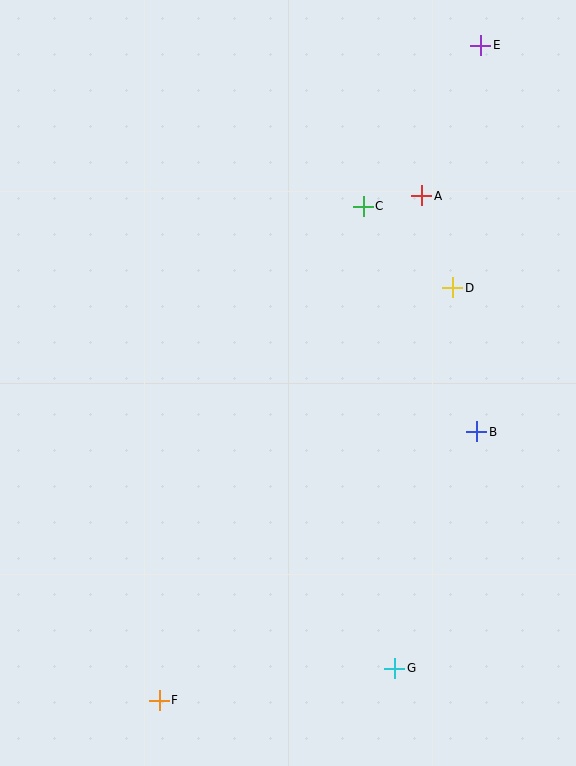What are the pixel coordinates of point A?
Point A is at (422, 196).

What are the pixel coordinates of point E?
Point E is at (481, 45).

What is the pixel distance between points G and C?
The distance between G and C is 463 pixels.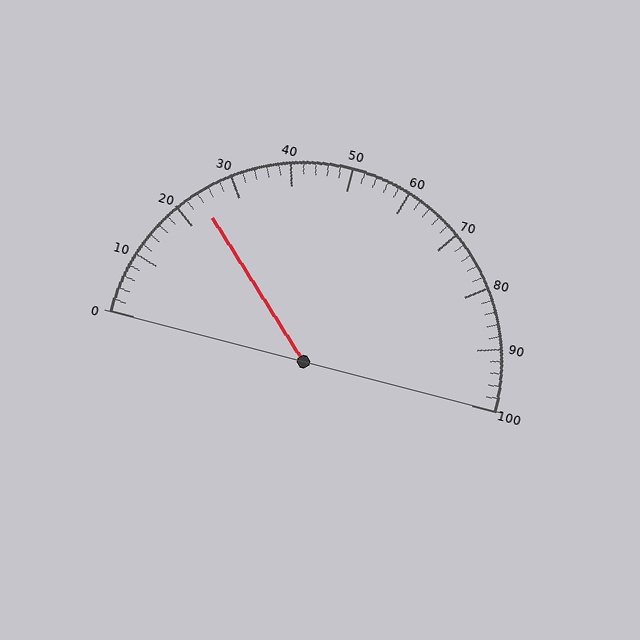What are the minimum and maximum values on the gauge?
The gauge ranges from 0 to 100.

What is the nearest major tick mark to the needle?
The nearest major tick mark is 20.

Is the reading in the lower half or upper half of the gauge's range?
The reading is in the lower half of the range (0 to 100).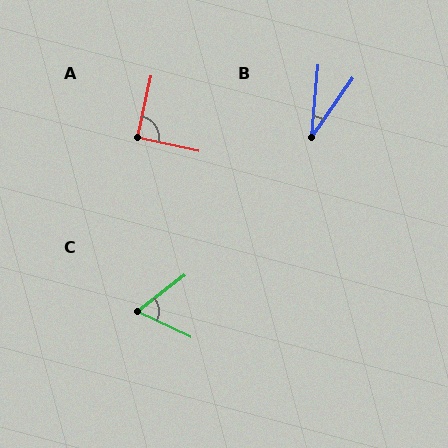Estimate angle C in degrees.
Approximately 63 degrees.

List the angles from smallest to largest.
B (30°), C (63°), A (89°).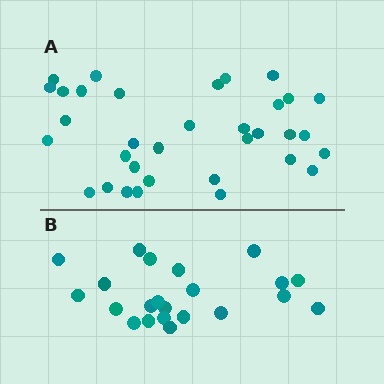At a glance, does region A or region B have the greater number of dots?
Region A (the top region) has more dots.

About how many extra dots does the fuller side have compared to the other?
Region A has roughly 12 or so more dots than region B.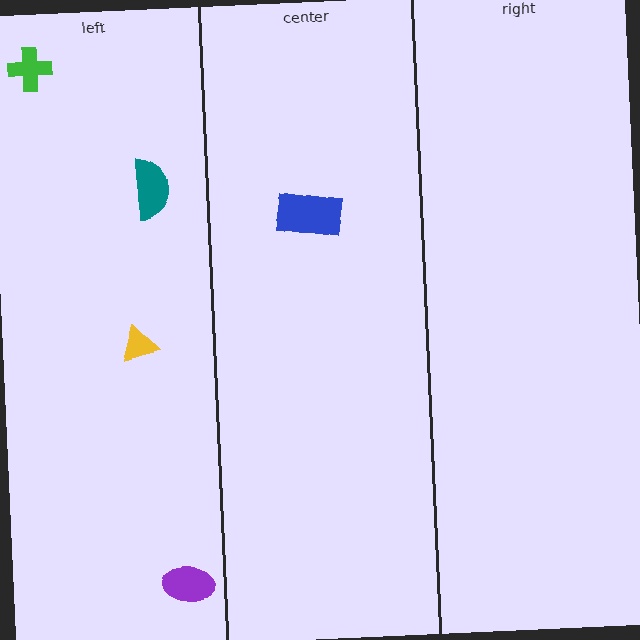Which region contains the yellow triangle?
The left region.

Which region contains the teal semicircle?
The left region.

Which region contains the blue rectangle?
The center region.